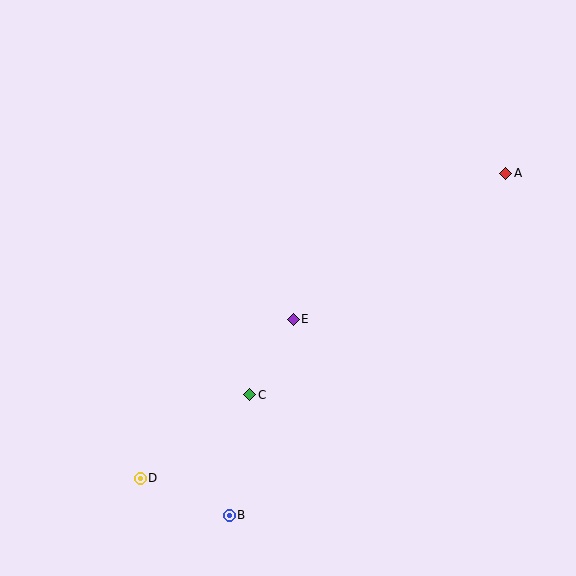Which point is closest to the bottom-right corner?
Point B is closest to the bottom-right corner.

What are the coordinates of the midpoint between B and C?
The midpoint between B and C is at (240, 455).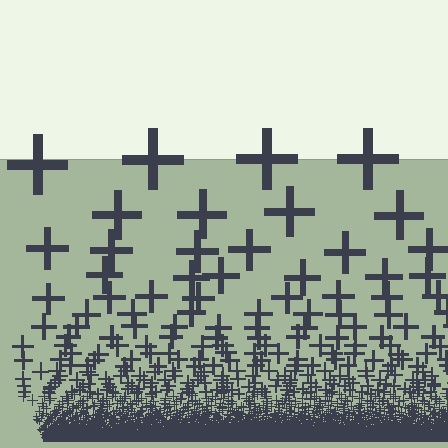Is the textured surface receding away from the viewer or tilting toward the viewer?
The surface appears to tilt toward the viewer. Texture elements get larger and sparser toward the top.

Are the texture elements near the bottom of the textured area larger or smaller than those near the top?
Smaller. The gradient is inverted — elements near the bottom are smaller and denser.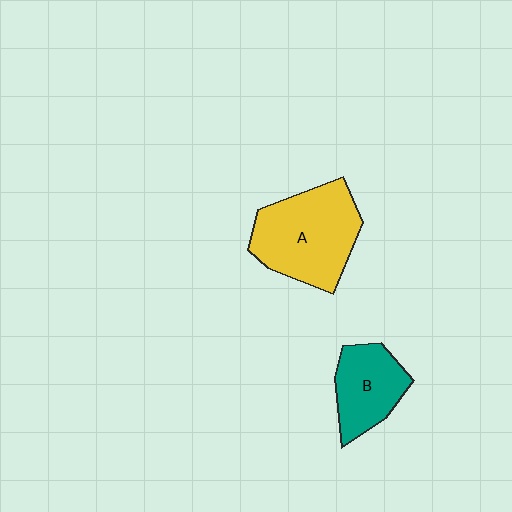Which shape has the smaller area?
Shape B (teal).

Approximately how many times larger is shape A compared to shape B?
Approximately 1.6 times.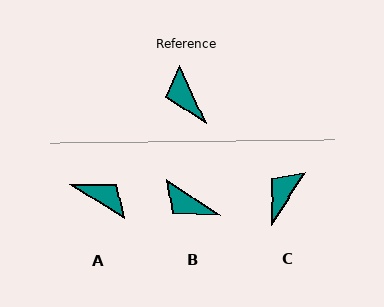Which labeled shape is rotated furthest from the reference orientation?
A, about 145 degrees away.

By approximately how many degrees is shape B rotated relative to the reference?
Approximately 32 degrees counter-clockwise.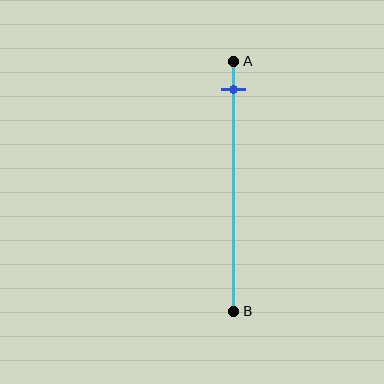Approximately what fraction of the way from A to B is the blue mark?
The blue mark is approximately 10% of the way from A to B.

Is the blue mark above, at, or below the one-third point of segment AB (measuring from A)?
The blue mark is above the one-third point of segment AB.